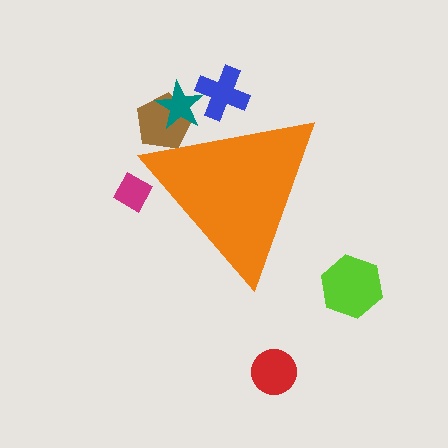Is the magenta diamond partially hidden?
Yes, the magenta diamond is partially hidden behind the orange triangle.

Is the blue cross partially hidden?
Yes, the blue cross is partially hidden behind the orange triangle.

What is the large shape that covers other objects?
An orange triangle.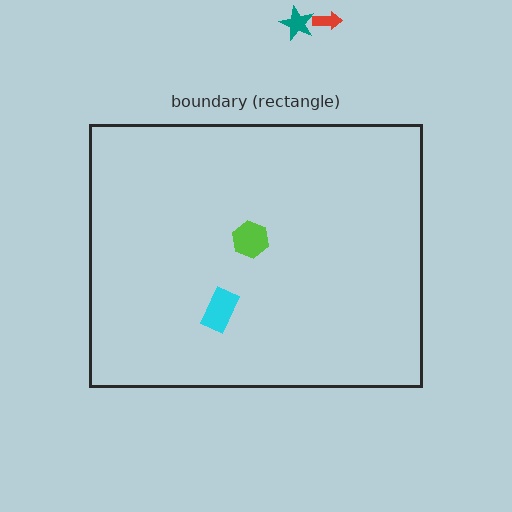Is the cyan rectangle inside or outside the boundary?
Inside.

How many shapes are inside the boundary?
2 inside, 2 outside.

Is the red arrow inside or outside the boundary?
Outside.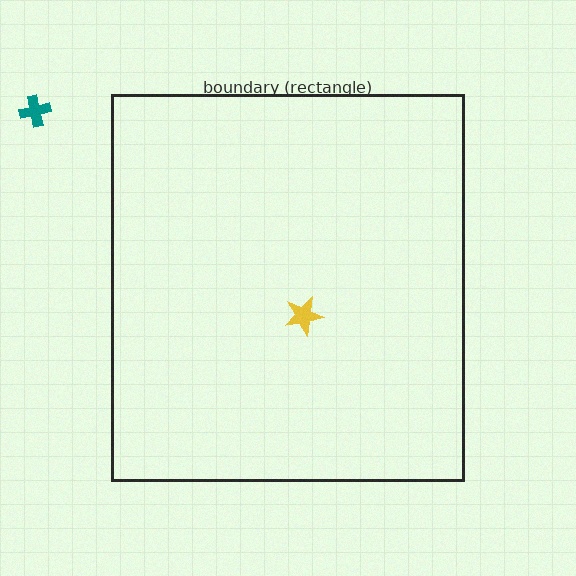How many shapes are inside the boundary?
1 inside, 1 outside.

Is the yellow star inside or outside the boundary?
Inside.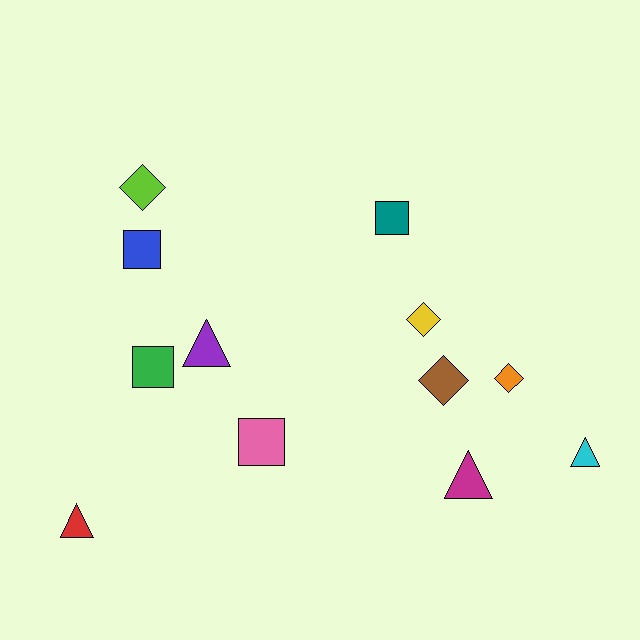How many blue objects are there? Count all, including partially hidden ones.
There is 1 blue object.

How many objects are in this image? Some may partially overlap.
There are 12 objects.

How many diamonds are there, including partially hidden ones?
There are 4 diamonds.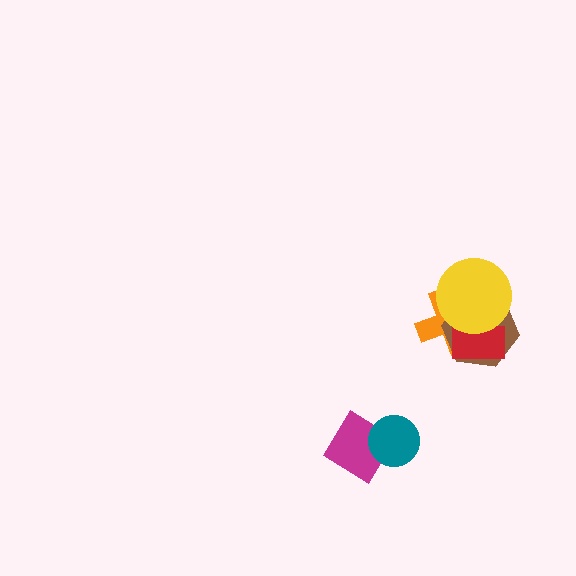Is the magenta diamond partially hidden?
Yes, it is partially covered by another shape.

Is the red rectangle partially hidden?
Yes, it is partially covered by another shape.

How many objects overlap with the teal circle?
1 object overlaps with the teal circle.